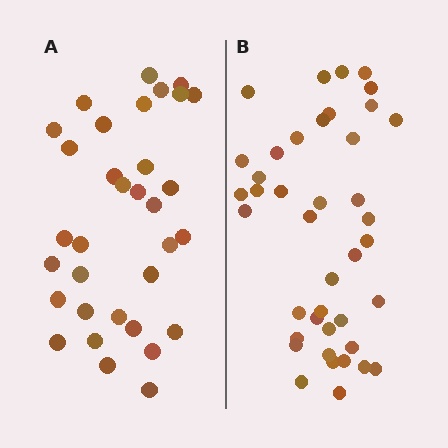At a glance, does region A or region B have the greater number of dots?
Region B (the right region) has more dots.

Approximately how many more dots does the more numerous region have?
Region B has roughly 8 or so more dots than region A.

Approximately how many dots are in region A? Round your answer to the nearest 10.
About 30 dots. (The exact count is 33, which rounds to 30.)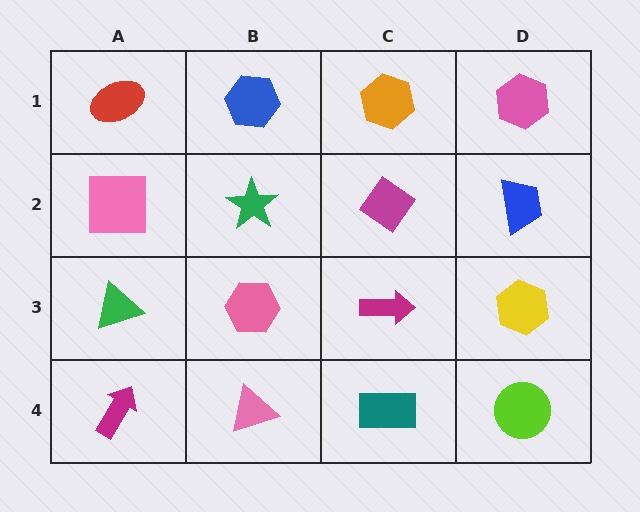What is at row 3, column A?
A green triangle.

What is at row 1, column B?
A blue hexagon.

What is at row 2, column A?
A pink square.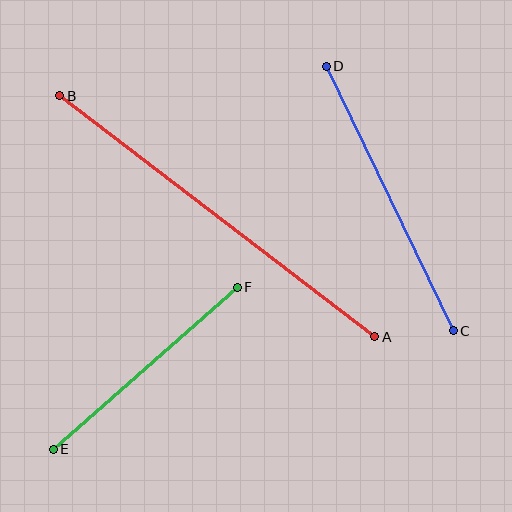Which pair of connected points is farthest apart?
Points A and B are farthest apart.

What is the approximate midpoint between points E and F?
The midpoint is at approximately (145, 368) pixels.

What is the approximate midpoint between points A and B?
The midpoint is at approximately (217, 216) pixels.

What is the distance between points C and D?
The distance is approximately 294 pixels.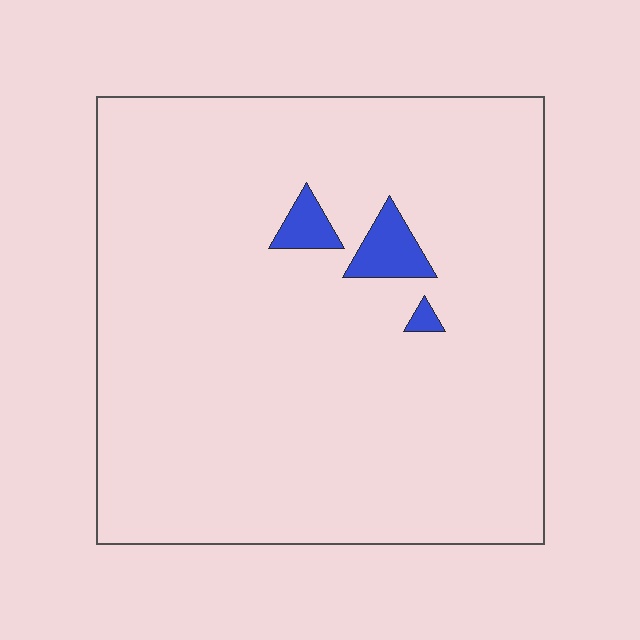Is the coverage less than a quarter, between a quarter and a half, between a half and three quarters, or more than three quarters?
Less than a quarter.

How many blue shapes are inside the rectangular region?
3.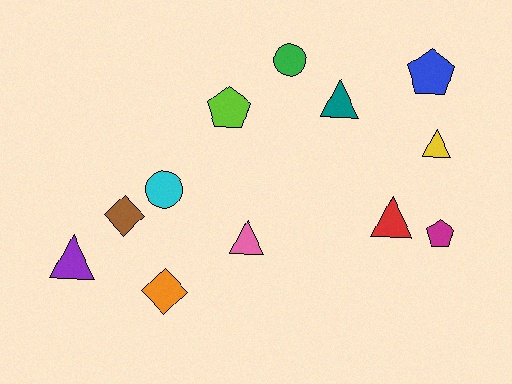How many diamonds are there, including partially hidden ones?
There are 2 diamonds.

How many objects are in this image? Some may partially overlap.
There are 12 objects.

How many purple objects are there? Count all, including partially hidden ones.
There is 1 purple object.